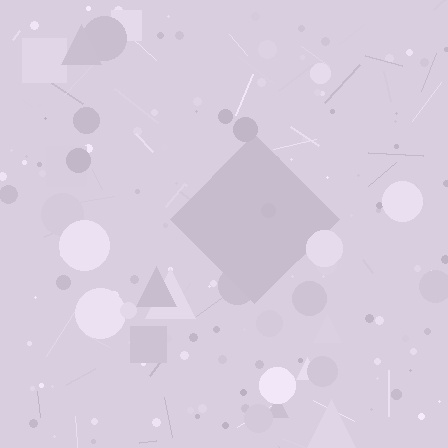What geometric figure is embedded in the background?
A diamond is embedded in the background.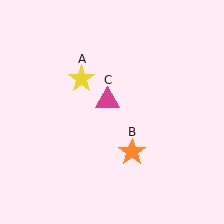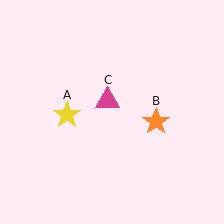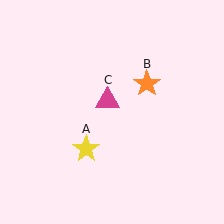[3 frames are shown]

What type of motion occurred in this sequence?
The yellow star (object A), orange star (object B) rotated counterclockwise around the center of the scene.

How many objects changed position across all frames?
2 objects changed position: yellow star (object A), orange star (object B).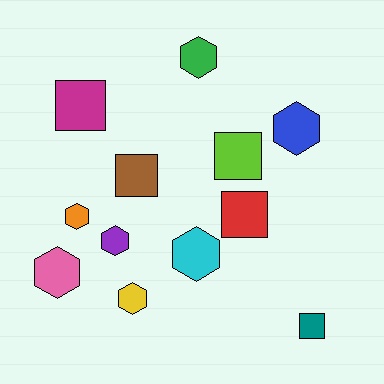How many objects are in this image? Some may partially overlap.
There are 12 objects.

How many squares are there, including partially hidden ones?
There are 5 squares.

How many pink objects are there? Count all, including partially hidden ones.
There is 1 pink object.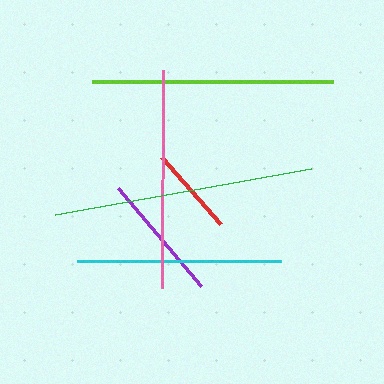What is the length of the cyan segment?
The cyan segment is approximately 204 pixels long.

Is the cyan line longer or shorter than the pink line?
The pink line is longer than the cyan line.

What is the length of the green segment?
The green segment is approximately 260 pixels long.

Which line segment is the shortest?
The red line is the shortest at approximately 90 pixels.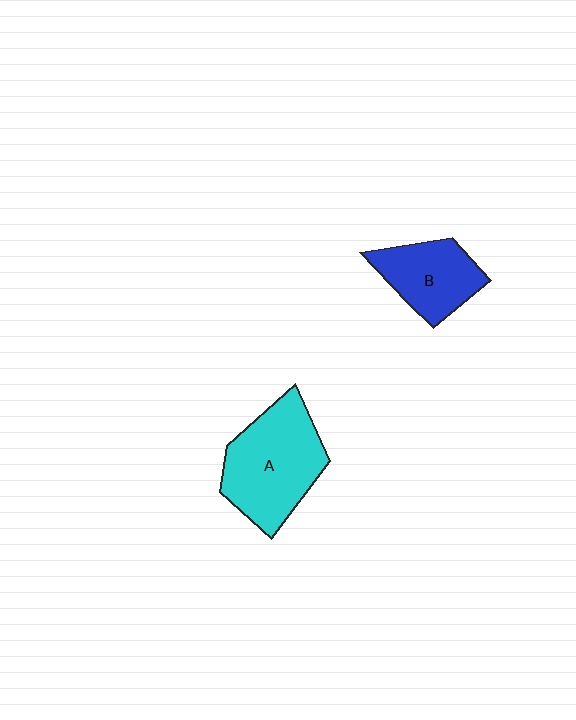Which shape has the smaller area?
Shape B (blue).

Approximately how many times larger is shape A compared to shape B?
Approximately 1.5 times.